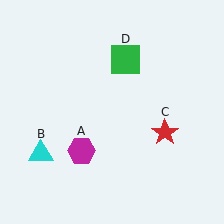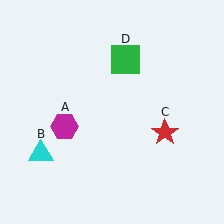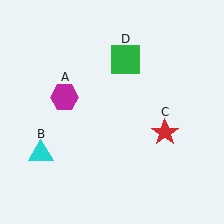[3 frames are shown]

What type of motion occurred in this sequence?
The magenta hexagon (object A) rotated clockwise around the center of the scene.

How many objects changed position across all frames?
1 object changed position: magenta hexagon (object A).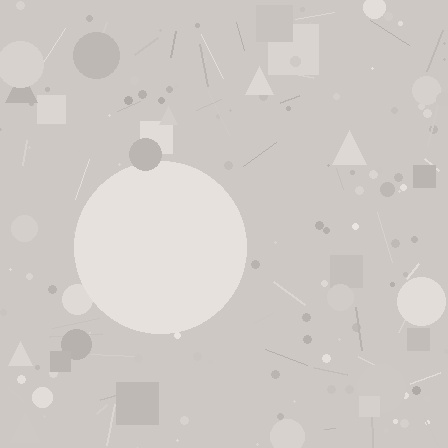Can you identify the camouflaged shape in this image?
The camouflaged shape is a circle.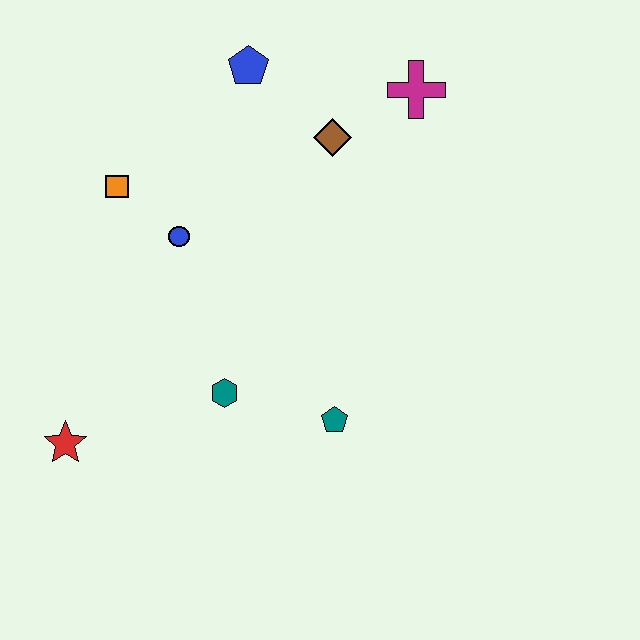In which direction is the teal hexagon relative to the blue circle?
The teal hexagon is below the blue circle.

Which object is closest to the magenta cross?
The brown diamond is closest to the magenta cross.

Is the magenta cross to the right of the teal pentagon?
Yes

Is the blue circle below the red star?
No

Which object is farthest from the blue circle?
The magenta cross is farthest from the blue circle.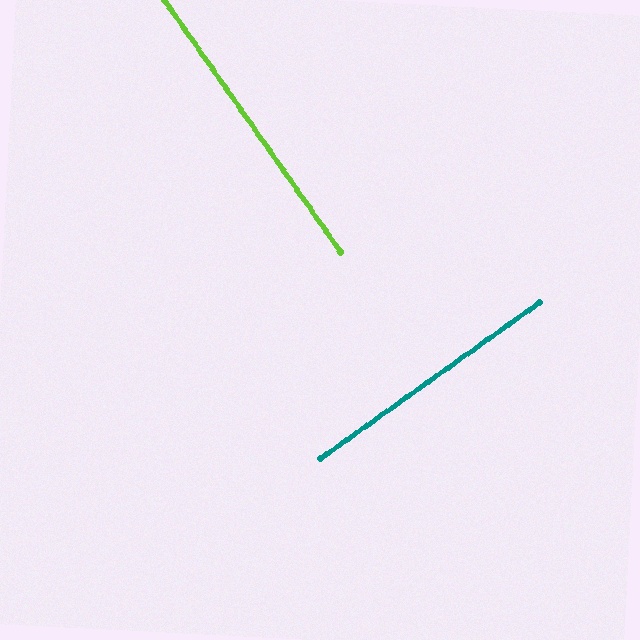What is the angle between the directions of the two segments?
Approximately 90 degrees.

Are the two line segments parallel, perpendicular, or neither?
Perpendicular — they meet at approximately 90°.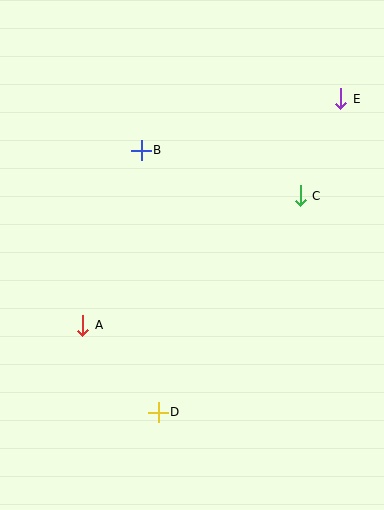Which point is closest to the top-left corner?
Point B is closest to the top-left corner.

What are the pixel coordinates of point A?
Point A is at (83, 325).